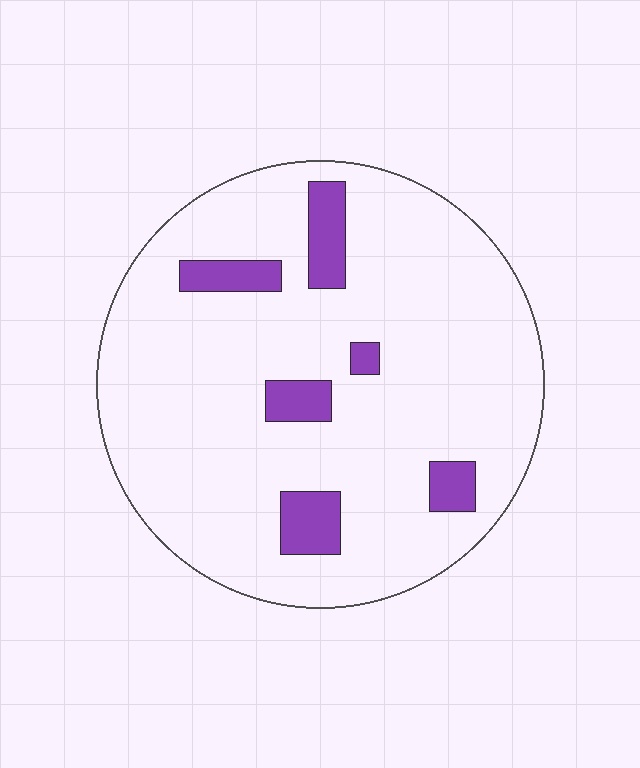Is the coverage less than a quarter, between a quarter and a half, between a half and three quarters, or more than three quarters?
Less than a quarter.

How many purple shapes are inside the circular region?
6.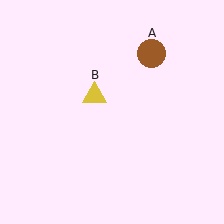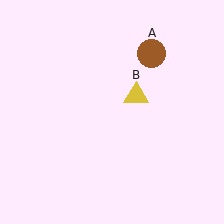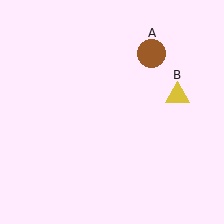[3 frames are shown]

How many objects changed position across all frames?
1 object changed position: yellow triangle (object B).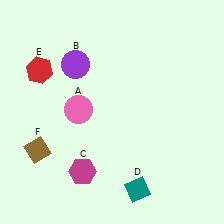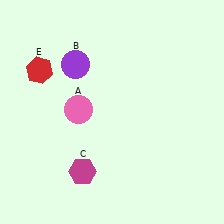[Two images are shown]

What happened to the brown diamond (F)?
The brown diamond (F) was removed in Image 2. It was in the bottom-left area of Image 1.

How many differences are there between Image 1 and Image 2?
There are 2 differences between the two images.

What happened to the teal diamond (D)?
The teal diamond (D) was removed in Image 2. It was in the bottom-right area of Image 1.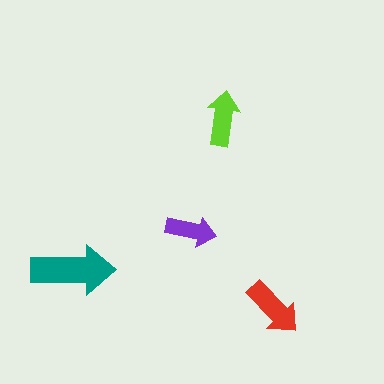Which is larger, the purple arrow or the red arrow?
The red one.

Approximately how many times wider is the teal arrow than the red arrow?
About 1.5 times wider.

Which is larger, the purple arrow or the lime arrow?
The lime one.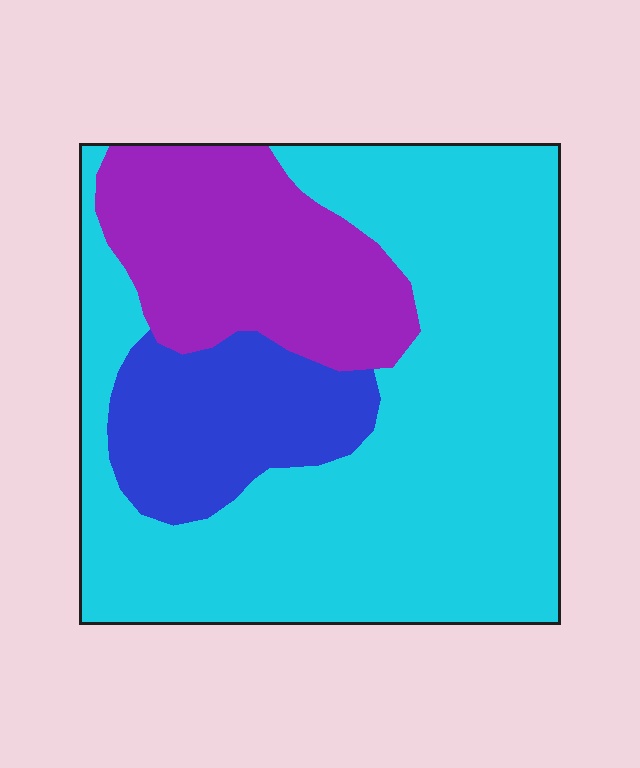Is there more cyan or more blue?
Cyan.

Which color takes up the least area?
Blue, at roughly 15%.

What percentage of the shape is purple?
Purple covers 22% of the shape.